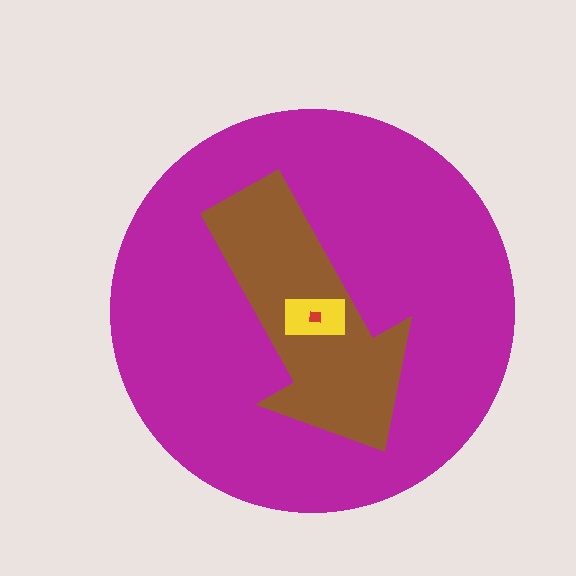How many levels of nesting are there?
4.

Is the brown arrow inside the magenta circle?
Yes.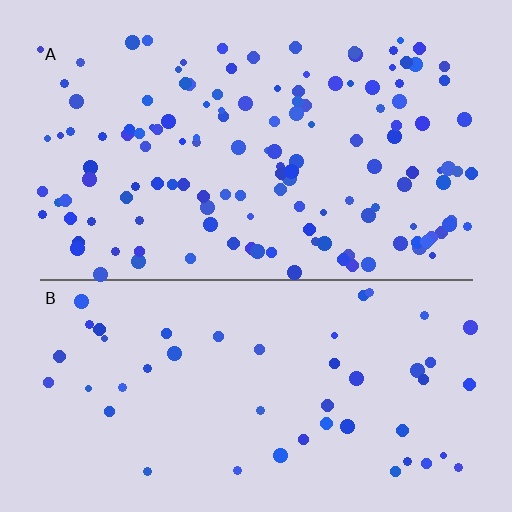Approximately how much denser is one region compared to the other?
Approximately 2.8× — region A over region B.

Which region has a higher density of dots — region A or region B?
A (the top).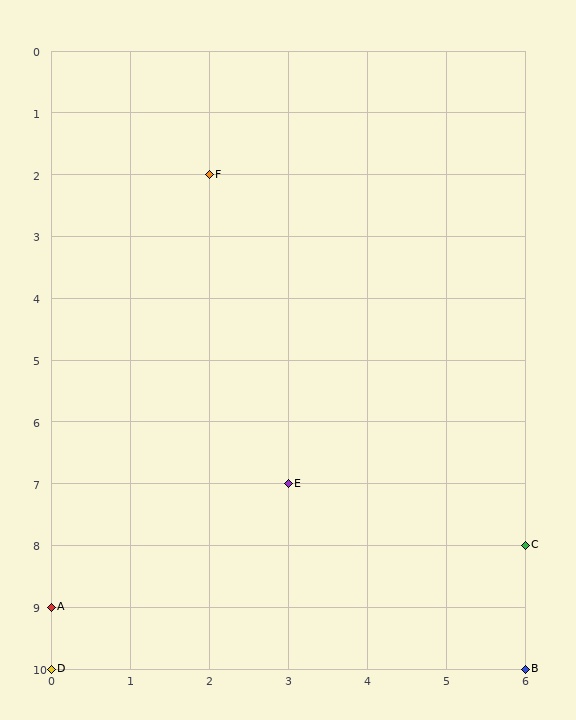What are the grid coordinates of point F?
Point F is at grid coordinates (2, 2).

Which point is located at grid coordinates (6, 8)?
Point C is at (6, 8).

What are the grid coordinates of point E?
Point E is at grid coordinates (3, 7).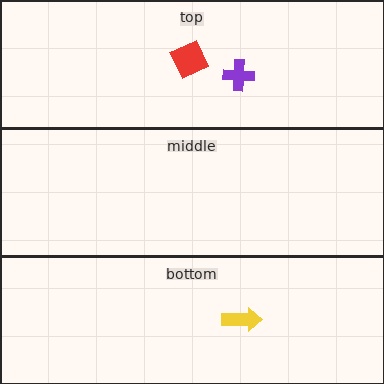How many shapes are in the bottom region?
1.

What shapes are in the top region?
The red diamond, the purple cross.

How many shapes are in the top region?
2.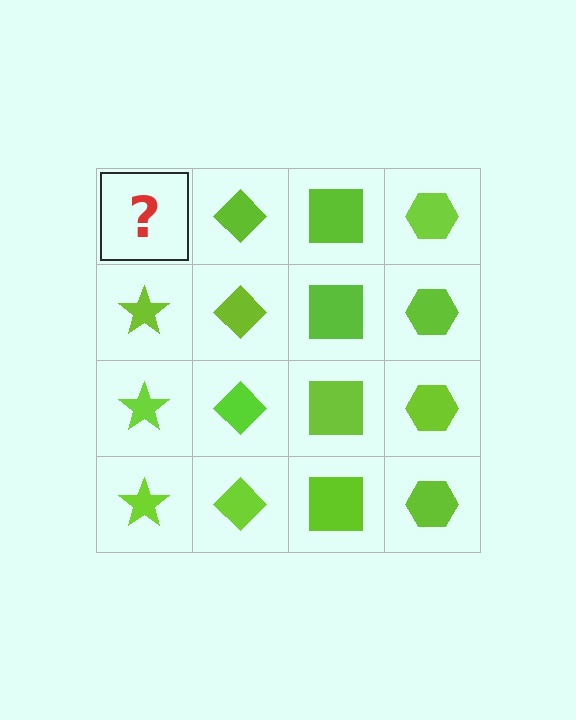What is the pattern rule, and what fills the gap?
The rule is that each column has a consistent shape. The gap should be filled with a lime star.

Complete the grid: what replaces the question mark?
The question mark should be replaced with a lime star.